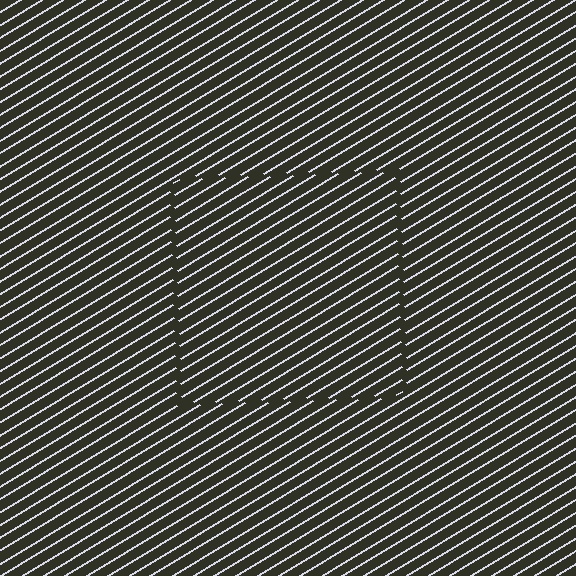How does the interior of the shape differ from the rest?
The interior of the shape contains the same grating, shifted by half a period — the contour is defined by the phase discontinuity where line-ends from the inner and outer gratings abut.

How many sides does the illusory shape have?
4 sides — the line-ends trace a square.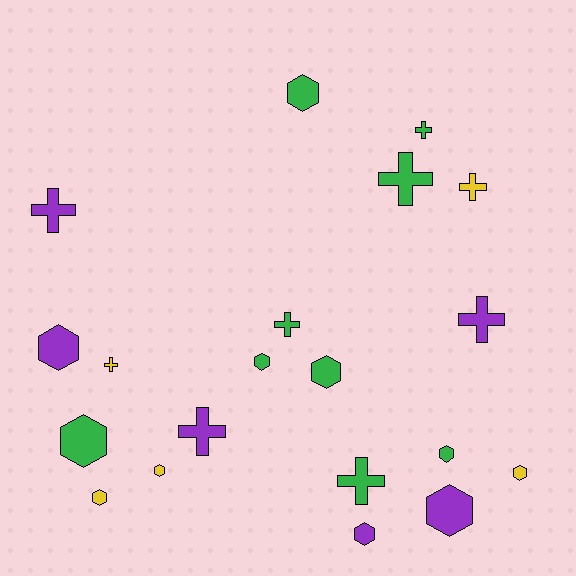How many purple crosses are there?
There are 3 purple crosses.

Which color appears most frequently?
Green, with 9 objects.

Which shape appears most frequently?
Hexagon, with 11 objects.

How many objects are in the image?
There are 20 objects.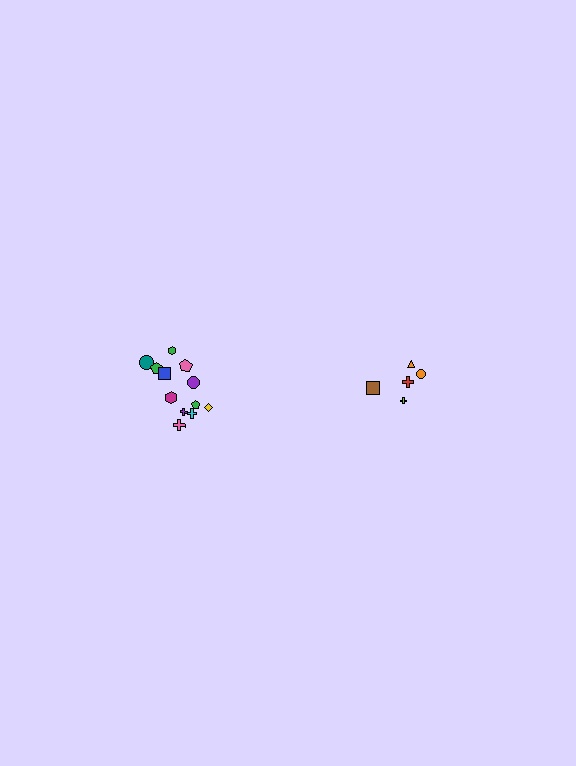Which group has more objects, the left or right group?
The left group.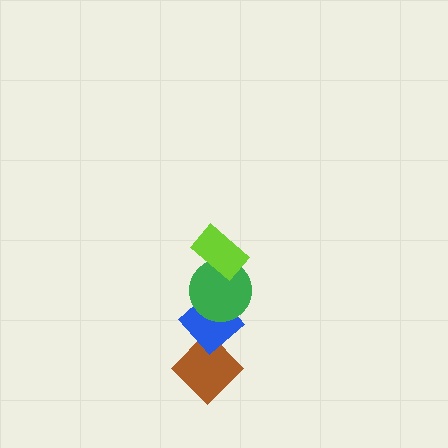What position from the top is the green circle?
The green circle is 2nd from the top.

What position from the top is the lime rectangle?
The lime rectangle is 1st from the top.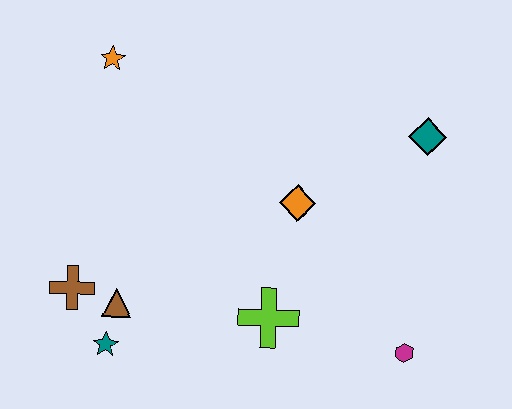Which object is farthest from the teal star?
The teal diamond is farthest from the teal star.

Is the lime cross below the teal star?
No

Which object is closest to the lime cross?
The orange diamond is closest to the lime cross.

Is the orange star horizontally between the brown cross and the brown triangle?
Yes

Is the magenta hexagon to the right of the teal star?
Yes